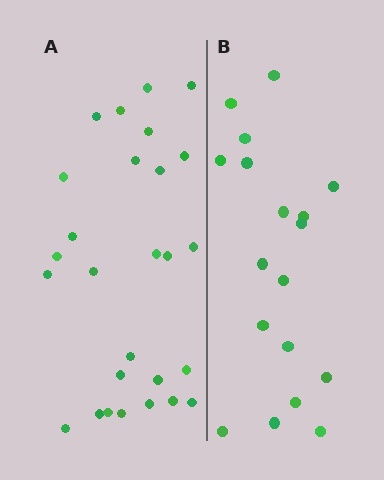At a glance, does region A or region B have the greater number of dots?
Region A (the left region) has more dots.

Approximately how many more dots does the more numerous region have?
Region A has roughly 8 or so more dots than region B.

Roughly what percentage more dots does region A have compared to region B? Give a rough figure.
About 50% more.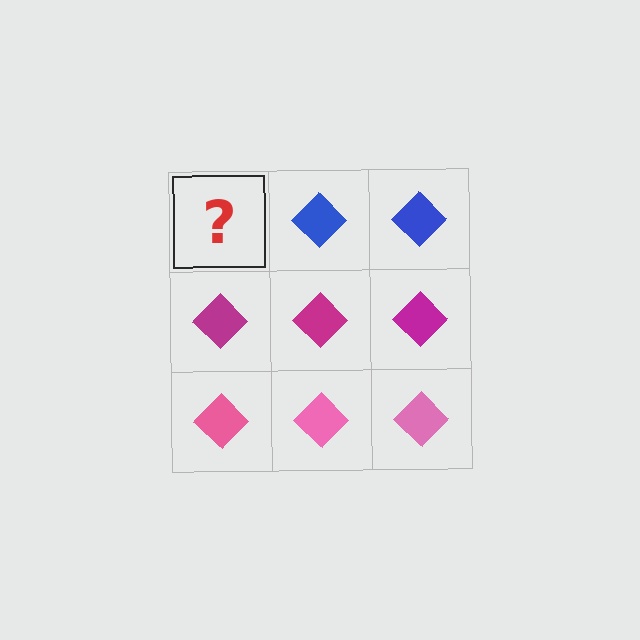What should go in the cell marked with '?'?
The missing cell should contain a blue diamond.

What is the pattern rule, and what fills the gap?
The rule is that each row has a consistent color. The gap should be filled with a blue diamond.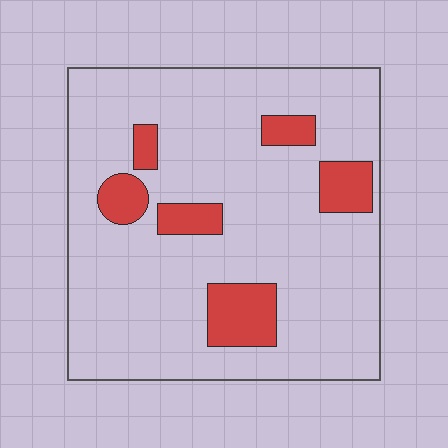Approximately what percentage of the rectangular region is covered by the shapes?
Approximately 15%.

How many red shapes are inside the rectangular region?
6.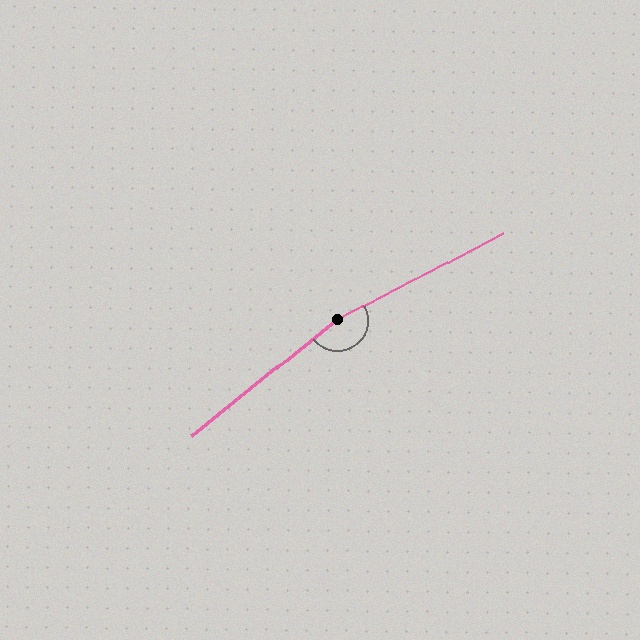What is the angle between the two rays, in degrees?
Approximately 170 degrees.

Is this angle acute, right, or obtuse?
It is obtuse.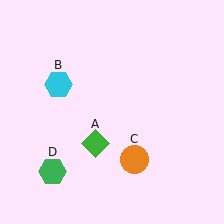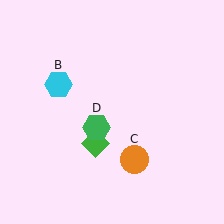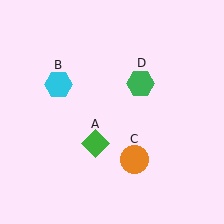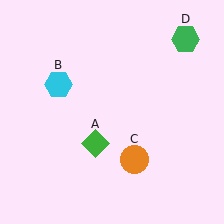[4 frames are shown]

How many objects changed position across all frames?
1 object changed position: green hexagon (object D).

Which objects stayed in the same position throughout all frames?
Green diamond (object A) and cyan hexagon (object B) and orange circle (object C) remained stationary.